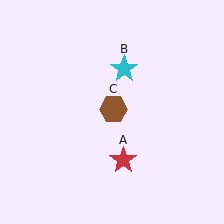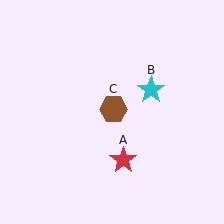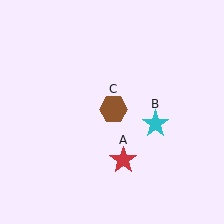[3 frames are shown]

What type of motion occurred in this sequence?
The cyan star (object B) rotated clockwise around the center of the scene.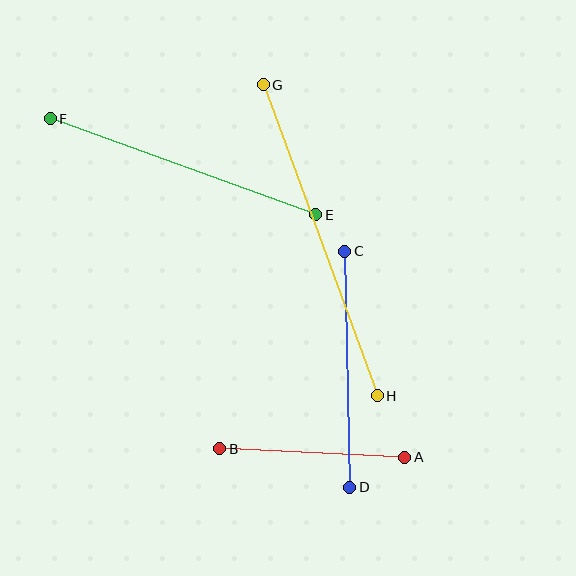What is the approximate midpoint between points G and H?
The midpoint is at approximately (320, 240) pixels.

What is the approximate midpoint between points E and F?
The midpoint is at approximately (183, 167) pixels.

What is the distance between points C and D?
The distance is approximately 236 pixels.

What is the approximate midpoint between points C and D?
The midpoint is at approximately (347, 369) pixels.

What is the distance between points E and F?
The distance is approximately 282 pixels.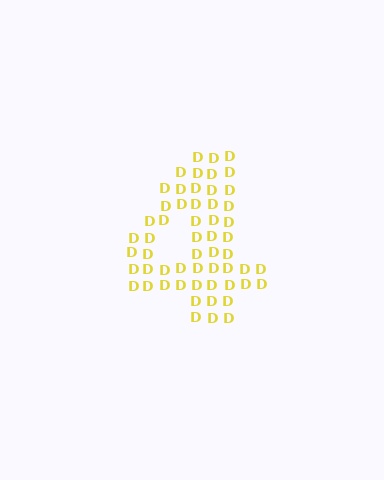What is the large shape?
The large shape is the digit 4.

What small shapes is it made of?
It is made of small letter D's.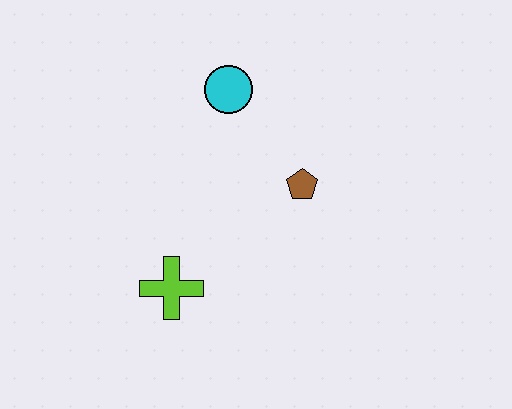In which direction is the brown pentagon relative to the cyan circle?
The brown pentagon is below the cyan circle.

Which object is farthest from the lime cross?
The cyan circle is farthest from the lime cross.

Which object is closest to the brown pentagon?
The cyan circle is closest to the brown pentagon.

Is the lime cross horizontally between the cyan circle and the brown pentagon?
No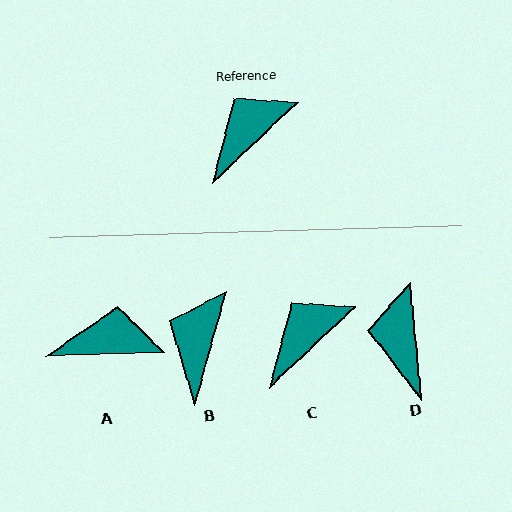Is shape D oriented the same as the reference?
No, it is off by about 52 degrees.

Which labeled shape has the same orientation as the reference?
C.